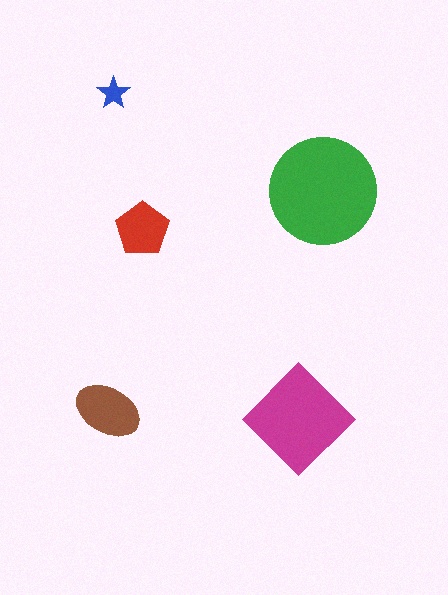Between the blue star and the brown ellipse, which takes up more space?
The brown ellipse.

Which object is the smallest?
The blue star.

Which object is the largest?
The green circle.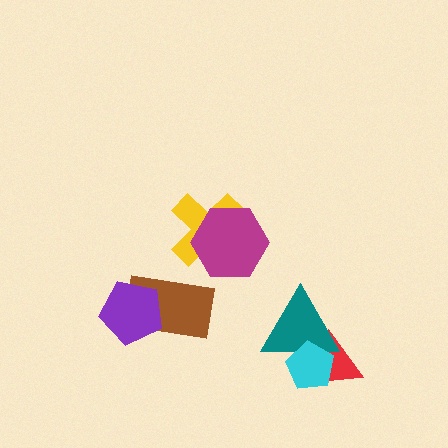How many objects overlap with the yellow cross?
1 object overlaps with the yellow cross.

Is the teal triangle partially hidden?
Yes, it is partially covered by another shape.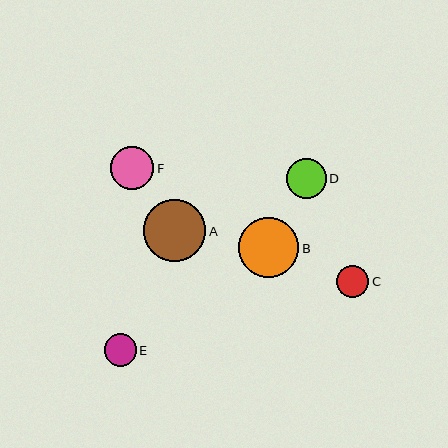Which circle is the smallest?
Circle E is the smallest with a size of approximately 32 pixels.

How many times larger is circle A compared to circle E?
Circle A is approximately 1.9 times the size of circle E.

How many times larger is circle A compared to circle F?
Circle A is approximately 1.4 times the size of circle F.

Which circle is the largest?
Circle A is the largest with a size of approximately 62 pixels.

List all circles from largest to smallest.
From largest to smallest: A, B, F, D, C, E.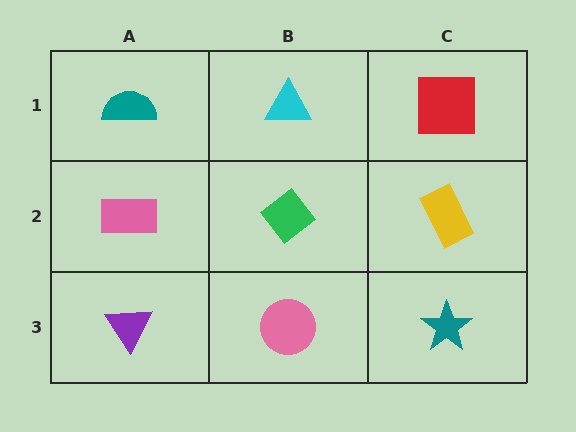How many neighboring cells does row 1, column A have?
2.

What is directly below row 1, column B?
A green diamond.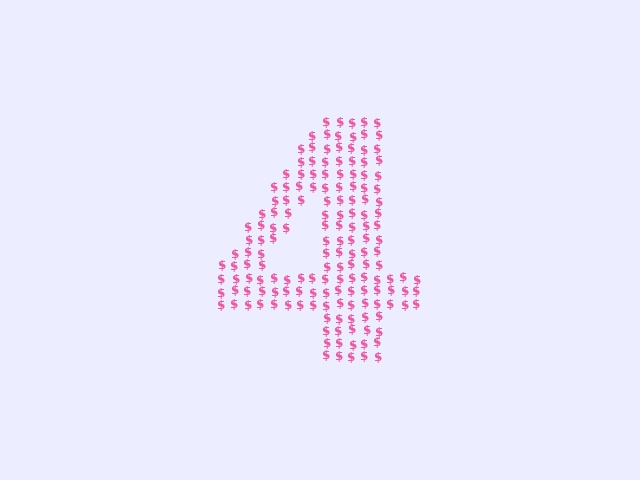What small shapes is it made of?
It is made of small dollar signs.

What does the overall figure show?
The overall figure shows the digit 4.